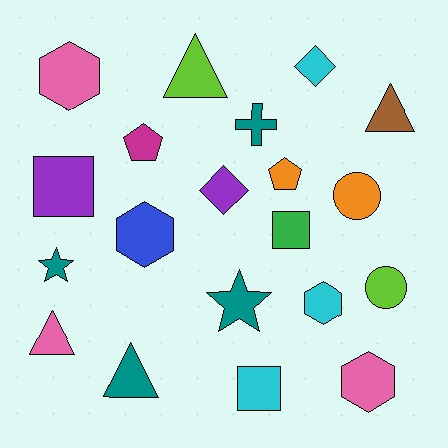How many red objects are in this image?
There are no red objects.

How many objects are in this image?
There are 20 objects.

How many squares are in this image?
There are 3 squares.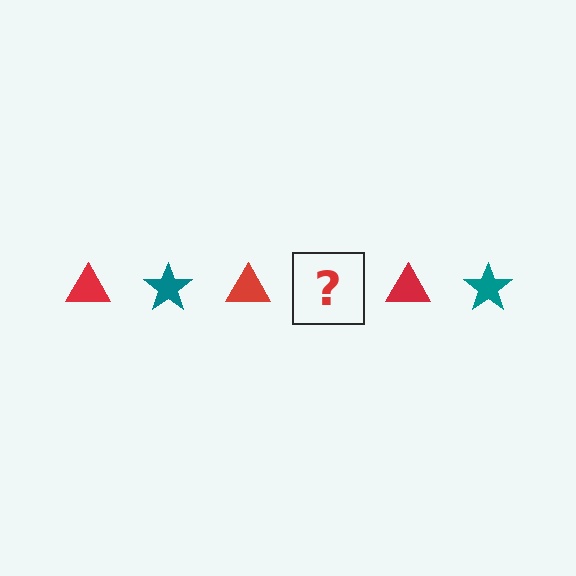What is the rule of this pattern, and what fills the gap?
The rule is that the pattern alternates between red triangle and teal star. The gap should be filled with a teal star.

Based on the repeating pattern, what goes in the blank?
The blank should be a teal star.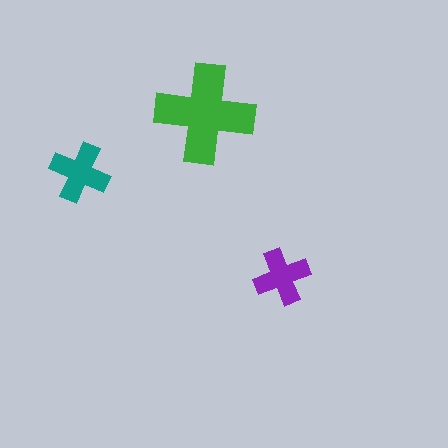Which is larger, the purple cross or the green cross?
The green one.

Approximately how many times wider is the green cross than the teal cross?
About 1.5 times wider.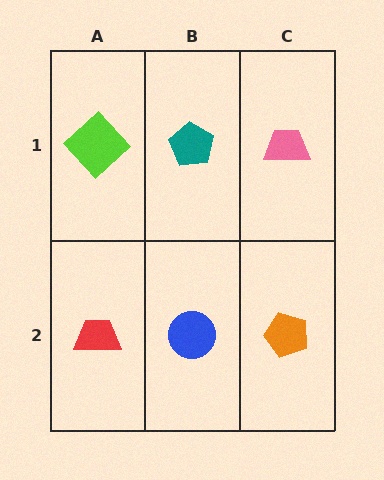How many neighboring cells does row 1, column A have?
2.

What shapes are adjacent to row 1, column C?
An orange pentagon (row 2, column C), a teal pentagon (row 1, column B).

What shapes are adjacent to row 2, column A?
A lime diamond (row 1, column A), a blue circle (row 2, column B).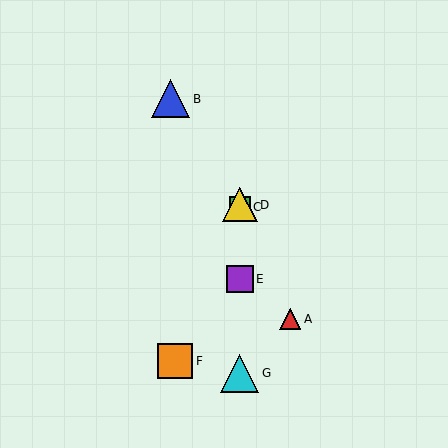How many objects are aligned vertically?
4 objects (C, D, E, G) are aligned vertically.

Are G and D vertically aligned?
Yes, both are at x≈240.